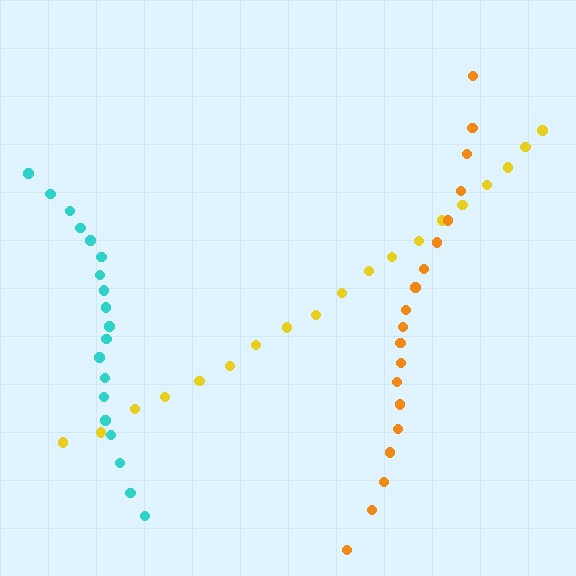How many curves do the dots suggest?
There are 3 distinct paths.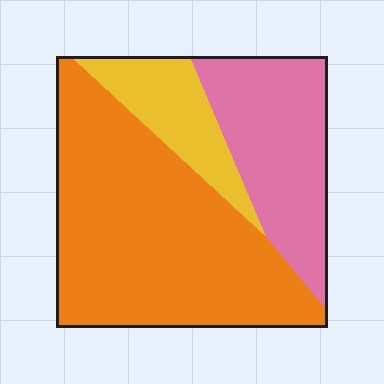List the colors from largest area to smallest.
From largest to smallest: orange, pink, yellow.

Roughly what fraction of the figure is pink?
Pink covers about 30% of the figure.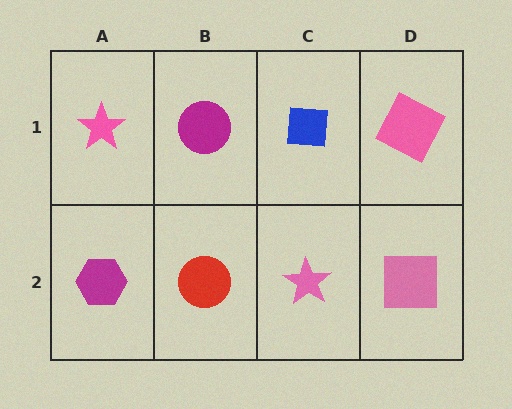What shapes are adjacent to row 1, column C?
A pink star (row 2, column C), a magenta circle (row 1, column B), a pink square (row 1, column D).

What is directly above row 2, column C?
A blue square.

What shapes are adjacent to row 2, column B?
A magenta circle (row 1, column B), a magenta hexagon (row 2, column A), a pink star (row 2, column C).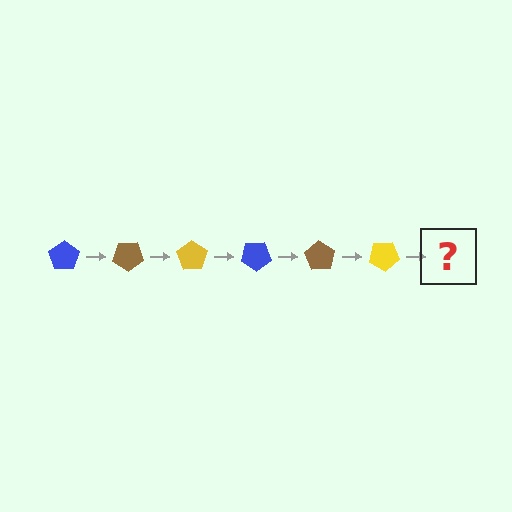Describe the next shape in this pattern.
It should be a blue pentagon, rotated 210 degrees from the start.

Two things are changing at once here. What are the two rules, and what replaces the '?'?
The two rules are that it rotates 35 degrees each step and the color cycles through blue, brown, and yellow. The '?' should be a blue pentagon, rotated 210 degrees from the start.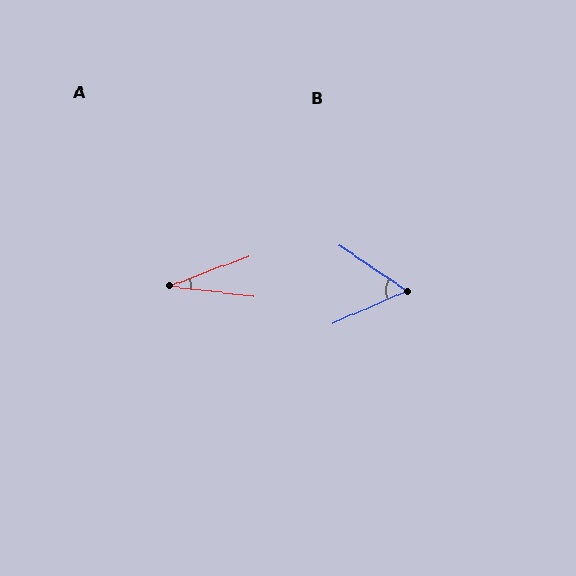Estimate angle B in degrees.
Approximately 58 degrees.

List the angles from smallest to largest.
A (28°), B (58°).